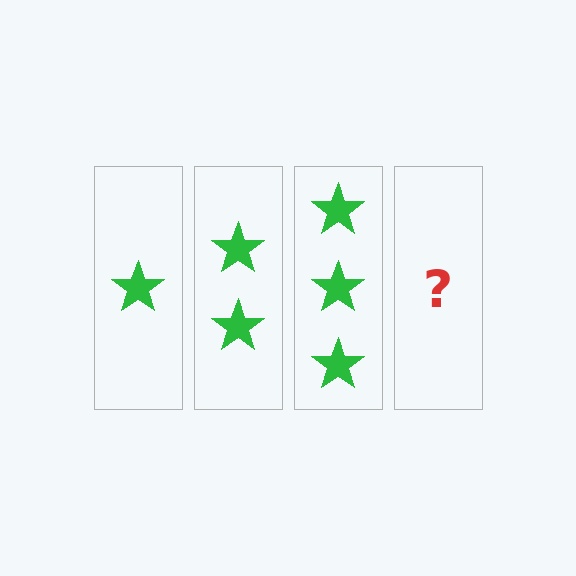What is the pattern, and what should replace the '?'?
The pattern is that each step adds one more star. The '?' should be 4 stars.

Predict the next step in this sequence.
The next step is 4 stars.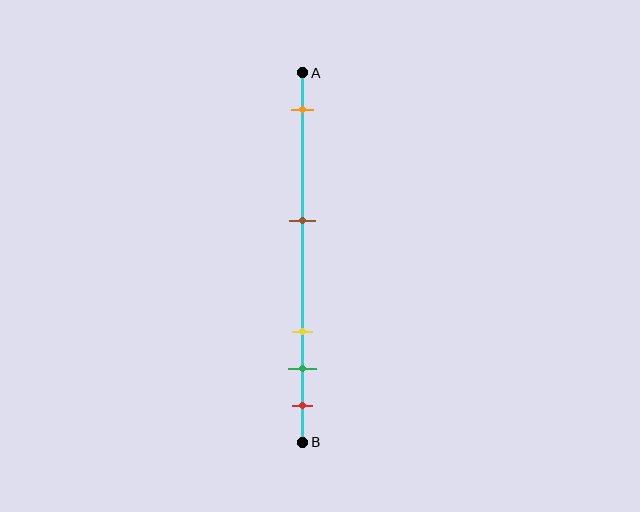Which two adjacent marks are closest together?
The green and red marks are the closest adjacent pair.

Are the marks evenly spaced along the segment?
No, the marks are not evenly spaced.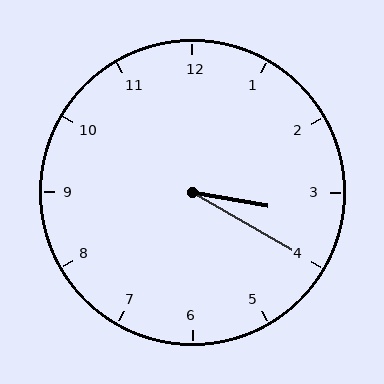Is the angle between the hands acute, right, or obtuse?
It is acute.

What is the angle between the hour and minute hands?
Approximately 20 degrees.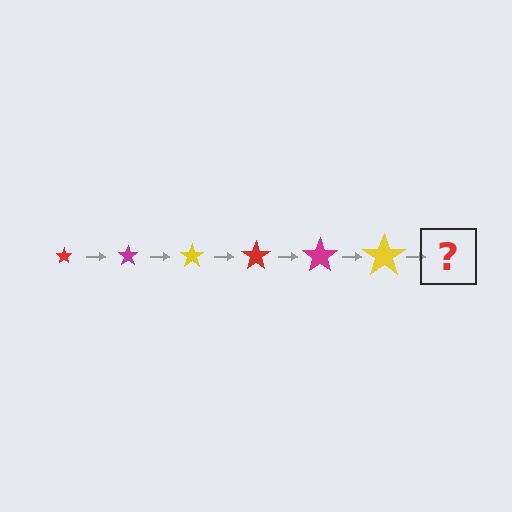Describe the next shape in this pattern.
It should be a red star, larger than the previous one.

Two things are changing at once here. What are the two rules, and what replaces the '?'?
The two rules are that the star grows larger each step and the color cycles through red, magenta, and yellow. The '?' should be a red star, larger than the previous one.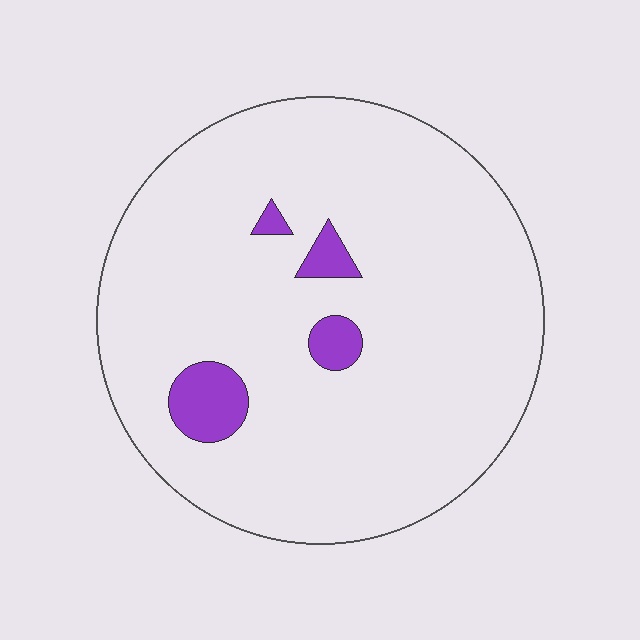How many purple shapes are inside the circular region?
4.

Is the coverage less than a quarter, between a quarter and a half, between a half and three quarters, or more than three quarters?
Less than a quarter.